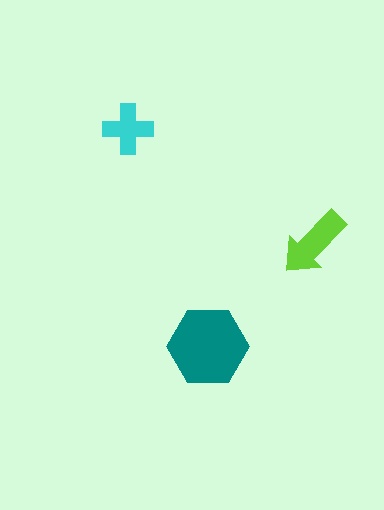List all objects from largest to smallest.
The teal hexagon, the lime arrow, the cyan cross.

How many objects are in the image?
There are 3 objects in the image.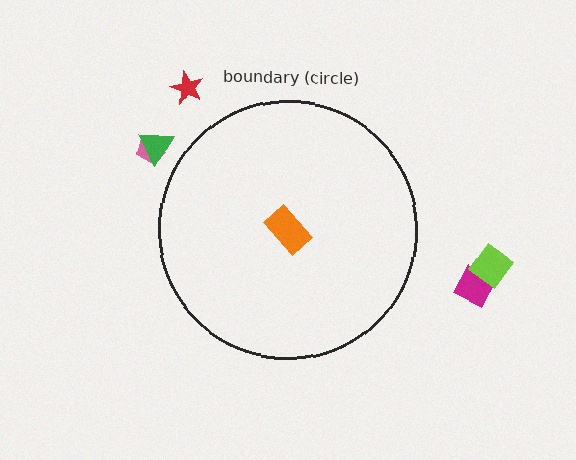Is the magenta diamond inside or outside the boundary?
Outside.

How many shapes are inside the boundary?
1 inside, 5 outside.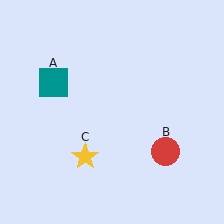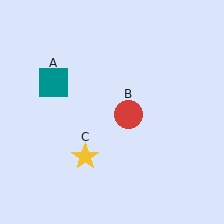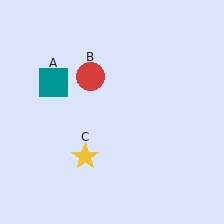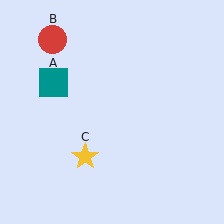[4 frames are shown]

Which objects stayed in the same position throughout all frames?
Teal square (object A) and yellow star (object C) remained stationary.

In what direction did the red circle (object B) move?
The red circle (object B) moved up and to the left.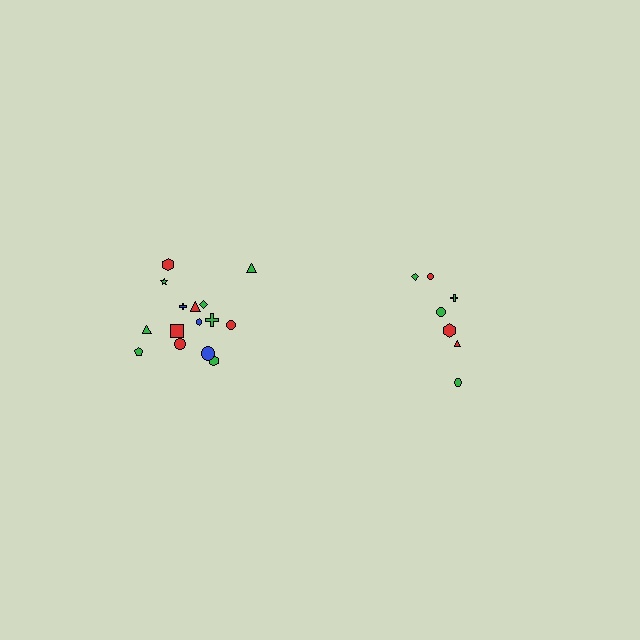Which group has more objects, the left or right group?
The left group.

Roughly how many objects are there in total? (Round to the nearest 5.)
Roughly 20 objects in total.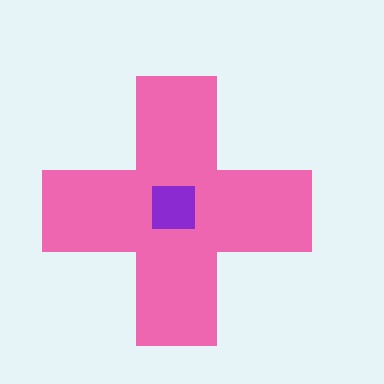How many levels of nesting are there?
2.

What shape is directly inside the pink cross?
The purple square.